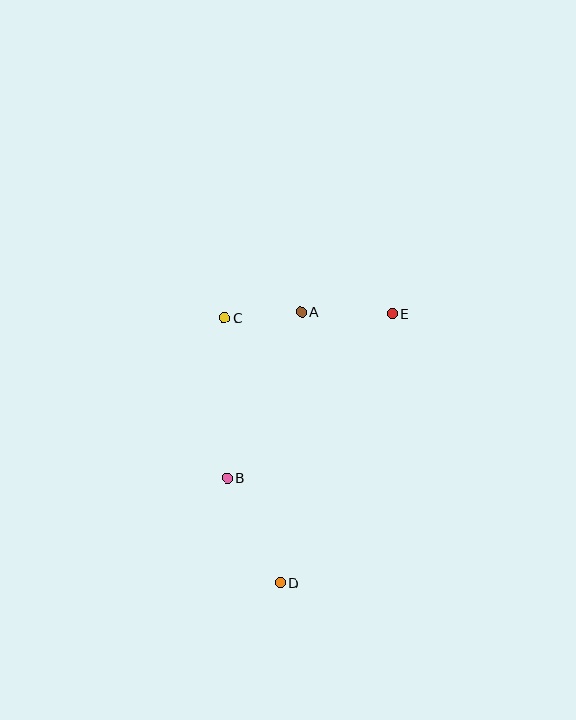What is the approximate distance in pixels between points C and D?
The distance between C and D is approximately 270 pixels.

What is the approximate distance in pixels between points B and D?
The distance between B and D is approximately 117 pixels.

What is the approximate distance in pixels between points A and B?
The distance between A and B is approximately 182 pixels.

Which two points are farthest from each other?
Points D and E are farthest from each other.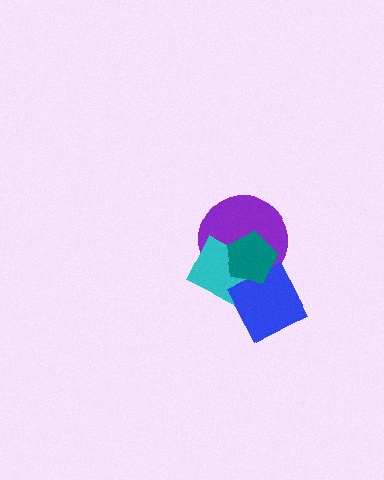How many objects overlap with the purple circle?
3 objects overlap with the purple circle.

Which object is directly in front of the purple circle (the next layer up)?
The cyan rectangle is directly in front of the purple circle.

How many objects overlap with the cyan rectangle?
3 objects overlap with the cyan rectangle.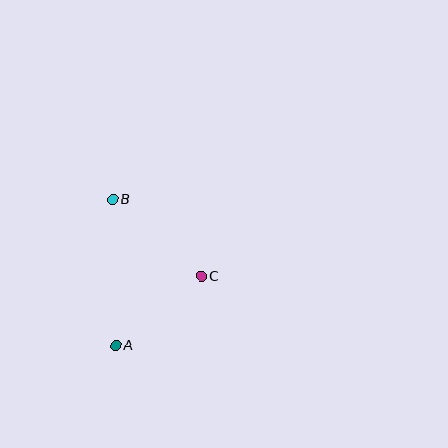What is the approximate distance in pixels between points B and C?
The distance between B and C is approximately 117 pixels.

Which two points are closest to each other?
Points A and C are closest to each other.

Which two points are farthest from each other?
Points A and B are farthest from each other.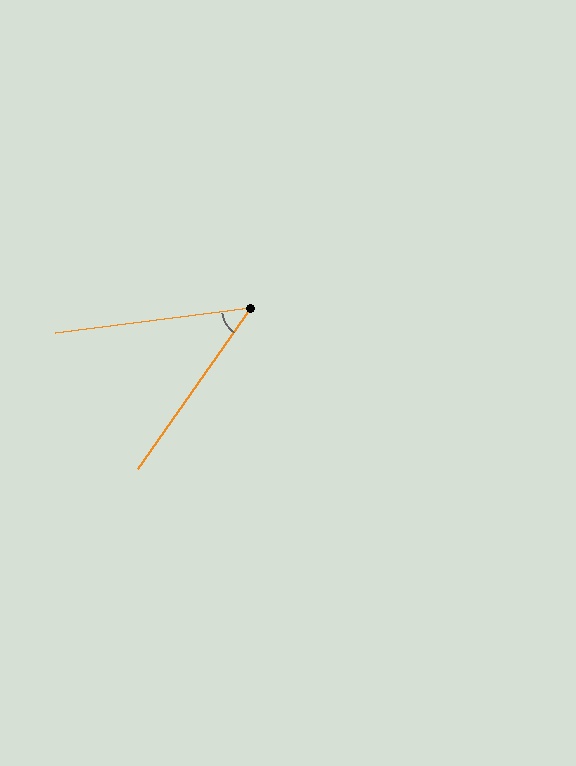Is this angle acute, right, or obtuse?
It is acute.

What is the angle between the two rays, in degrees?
Approximately 47 degrees.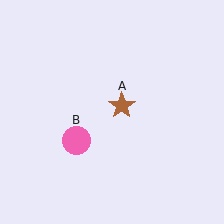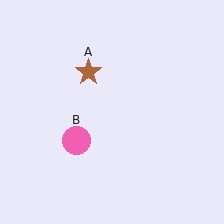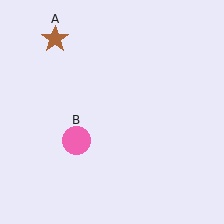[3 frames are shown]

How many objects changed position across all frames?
1 object changed position: brown star (object A).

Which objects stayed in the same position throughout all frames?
Pink circle (object B) remained stationary.